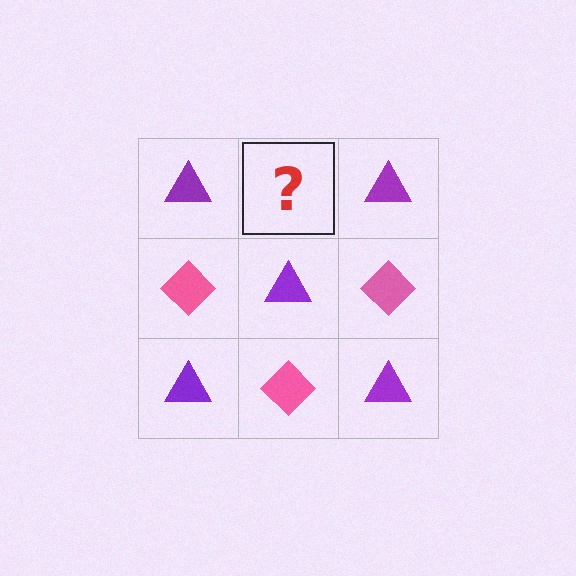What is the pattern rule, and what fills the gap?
The rule is that it alternates purple triangle and pink diamond in a checkerboard pattern. The gap should be filled with a pink diamond.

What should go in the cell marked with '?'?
The missing cell should contain a pink diamond.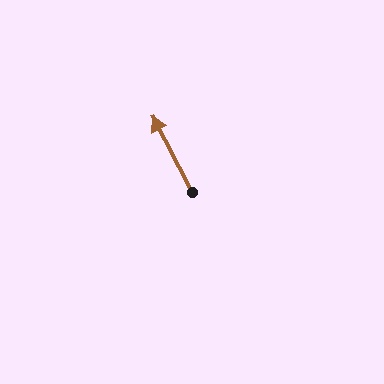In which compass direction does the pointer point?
Northwest.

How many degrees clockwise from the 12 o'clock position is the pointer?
Approximately 333 degrees.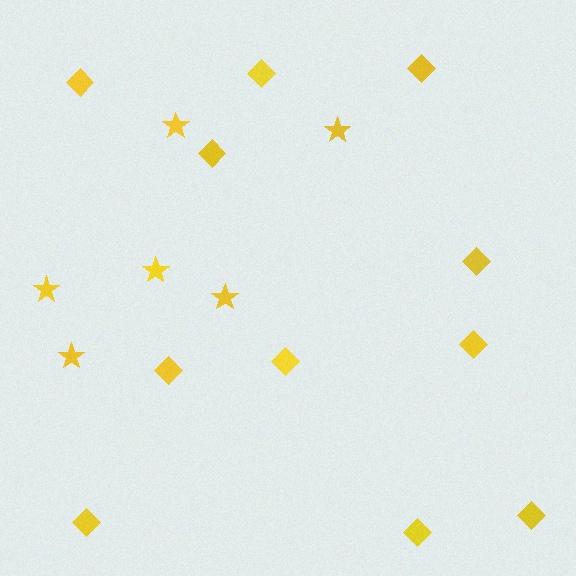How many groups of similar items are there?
There are 2 groups: one group of stars (6) and one group of diamonds (11).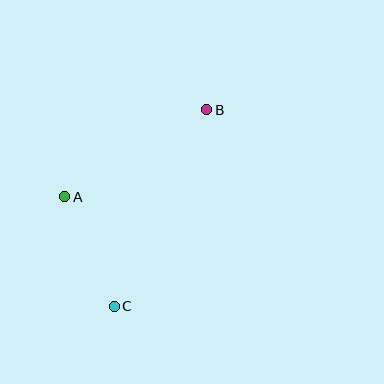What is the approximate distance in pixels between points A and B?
The distance between A and B is approximately 167 pixels.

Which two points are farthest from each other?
Points B and C are farthest from each other.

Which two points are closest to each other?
Points A and C are closest to each other.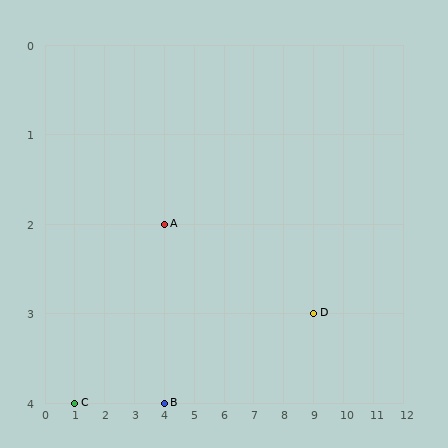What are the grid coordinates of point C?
Point C is at grid coordinates (1, 4).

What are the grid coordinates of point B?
Point B is at grid coordinates (4, 4).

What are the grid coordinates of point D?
Point D is at grid coordinates (9, 3).